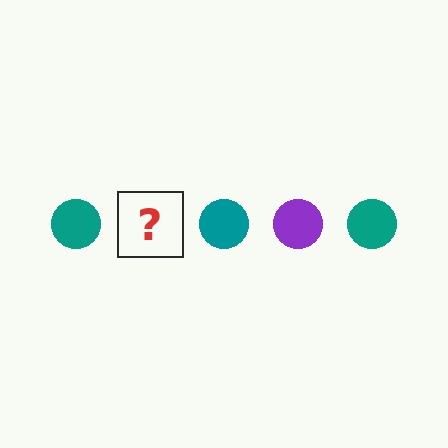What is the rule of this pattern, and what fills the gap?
The rule is that the pattern cycles through teal, purple circles. The gap should be filled with a purple circle.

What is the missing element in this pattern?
The missing element is a purple circle.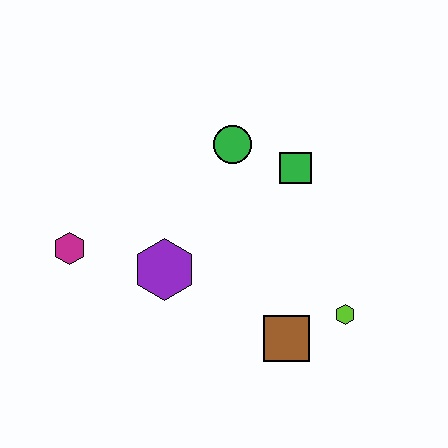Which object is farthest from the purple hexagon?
The lime hexagon is farthest from the purple hexagon.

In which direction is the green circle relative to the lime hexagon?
The green circle is above the lime hexagon.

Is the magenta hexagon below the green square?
Yes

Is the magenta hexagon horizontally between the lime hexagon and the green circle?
No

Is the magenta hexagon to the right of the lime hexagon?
No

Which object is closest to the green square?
The green circle is closest to the green square.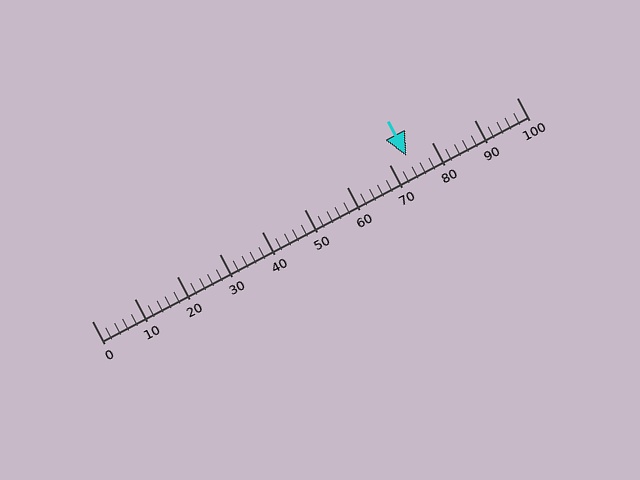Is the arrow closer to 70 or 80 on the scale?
The arrow is closer to 70.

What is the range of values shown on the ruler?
The ruler shows values from 0 to 100.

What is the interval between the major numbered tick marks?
The major tick marks are spaced 10 units apart.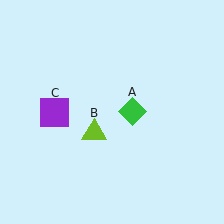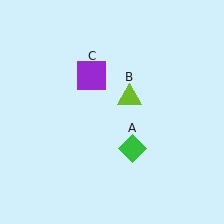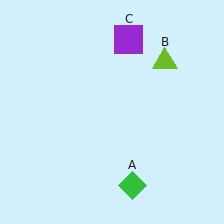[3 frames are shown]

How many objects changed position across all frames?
3 objects changed position: green diamond (object A), lime triangle (object B), purple square (object C).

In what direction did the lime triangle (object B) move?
The lime triangle (object B) moved up and to the right.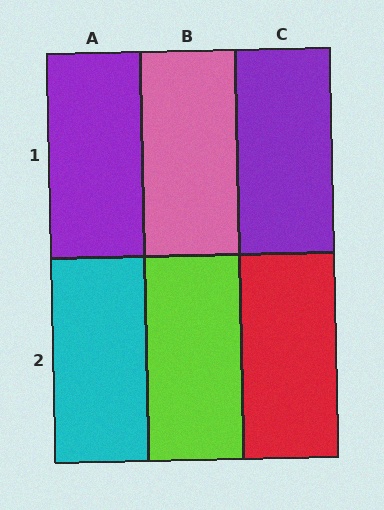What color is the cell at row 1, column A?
Purple.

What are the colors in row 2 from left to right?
Cyan, lime, red.